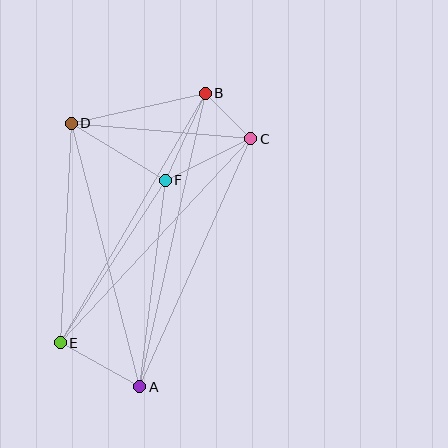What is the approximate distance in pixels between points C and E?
The distance between C and E is approximately 279 pixels.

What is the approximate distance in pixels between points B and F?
The distance between B and F is approximately 95 pixels.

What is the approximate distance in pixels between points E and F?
The distance between E and F is approximately 194 pixels.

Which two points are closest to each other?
Points B and C are closest to each other.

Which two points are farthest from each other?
Points A and B are farthest from each other.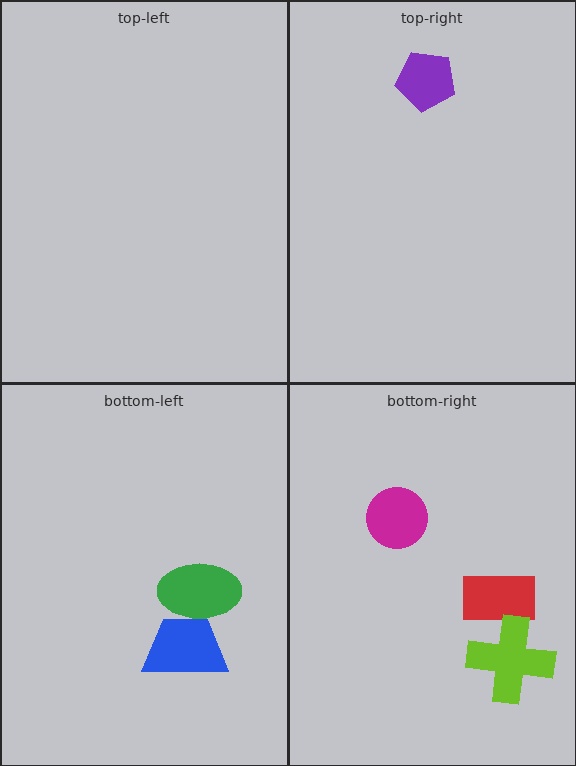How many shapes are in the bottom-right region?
3.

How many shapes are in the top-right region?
1.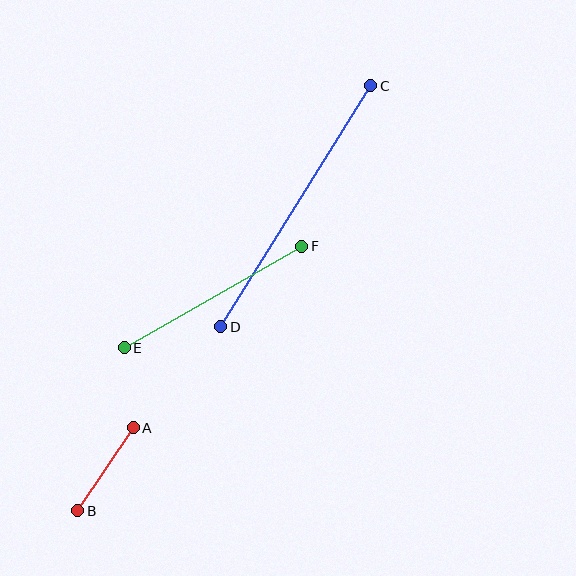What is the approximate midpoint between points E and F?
The midpoint is at approximately (213, 297) pixels.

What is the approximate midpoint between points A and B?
The midpoint is at approximately (106, 469) pixels.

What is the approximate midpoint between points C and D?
The midpoint is at approximately (296, 206) pixels.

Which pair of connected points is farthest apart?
Points C and D are farthest apart.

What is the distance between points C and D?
The distance is approximately 284 pixels.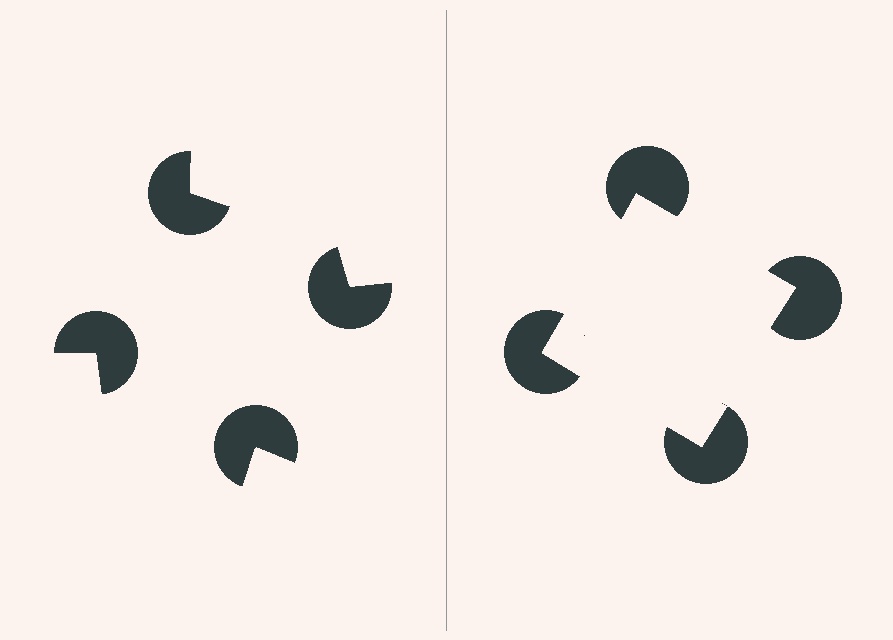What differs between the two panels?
The pac-man discs are positioned identically on both sides; only the wedge orientations differ. On the right they align to a square; on the left they are misaligned.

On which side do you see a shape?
An illusory square appears on the right side. On the left side the wedge cuts are rotated, so no coherent shape forms.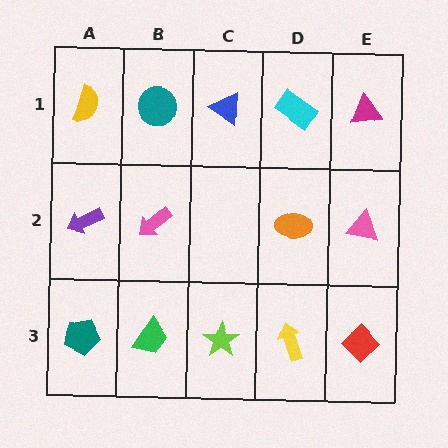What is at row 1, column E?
A magenta triangle.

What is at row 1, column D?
A cyan rectangle.